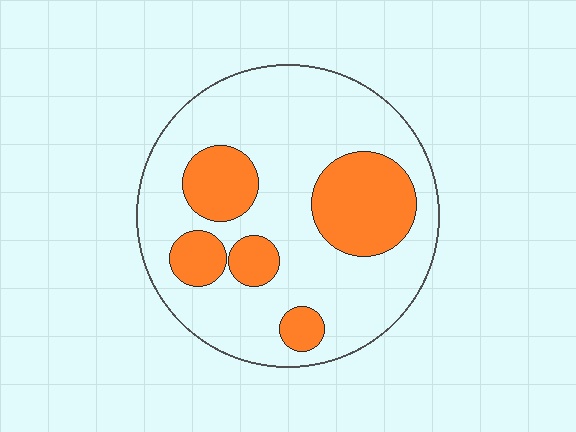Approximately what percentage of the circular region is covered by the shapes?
Approximately 25%.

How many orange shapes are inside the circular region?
5.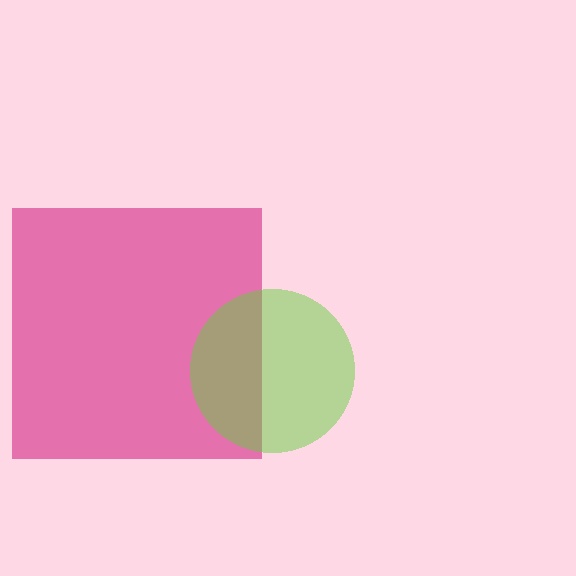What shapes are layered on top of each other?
The layered shapes are: a magenta square, a lime circle.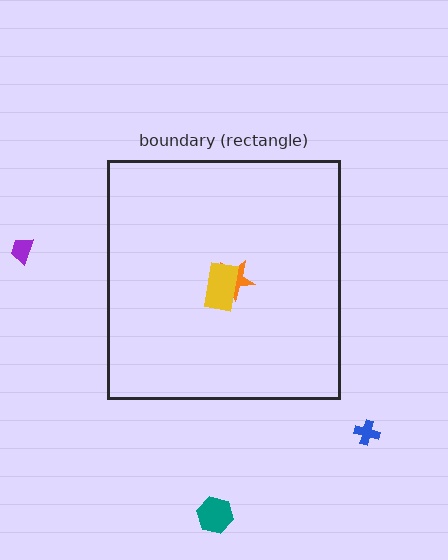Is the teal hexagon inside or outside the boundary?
Outside.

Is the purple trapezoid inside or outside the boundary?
Outside.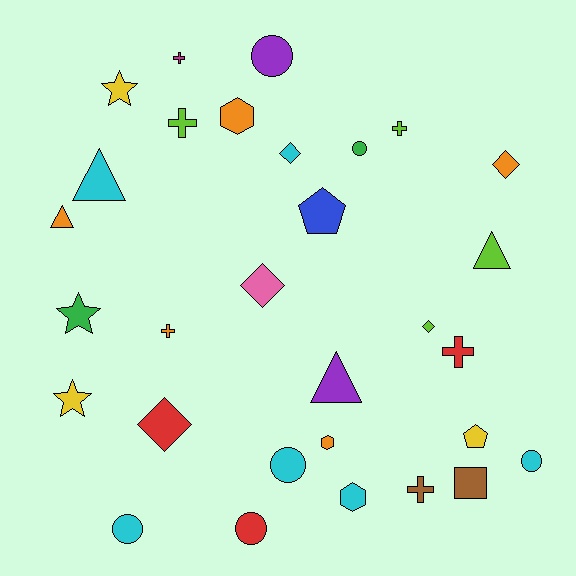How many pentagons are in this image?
There are 2 pentagons.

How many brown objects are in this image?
There are 2 brown objects.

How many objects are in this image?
There are 30 objects.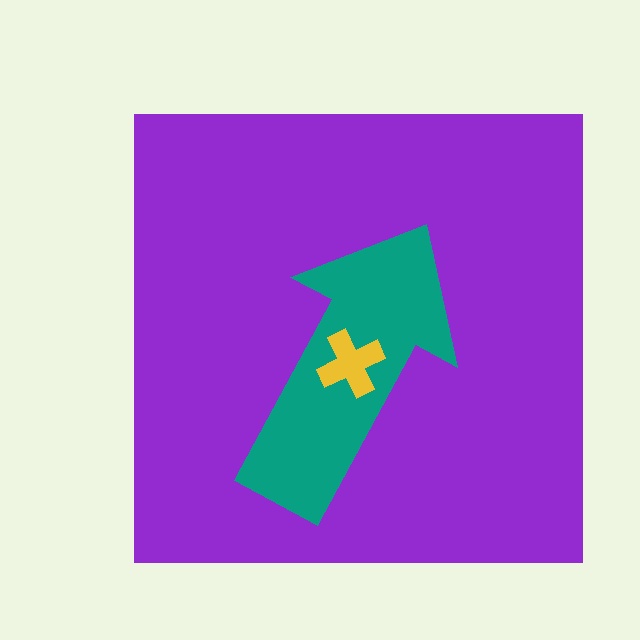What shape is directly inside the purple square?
The teal arrow.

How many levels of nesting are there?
3.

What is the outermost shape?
The purple square.